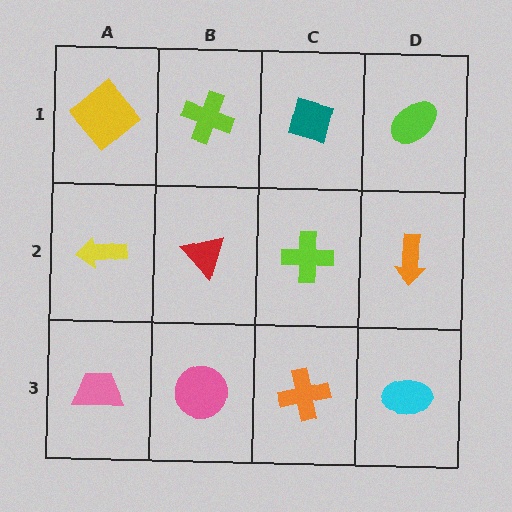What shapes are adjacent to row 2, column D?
A lime ellipse (row 1, column D), a cyan ellipse (row 3, column D), a lime cross (row 2, column C).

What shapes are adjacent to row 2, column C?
A teal diamond (row 1, column C), an orange cross (row 3, column C), a red triangle (row 2, column B), an orange arrow (row 2, column D).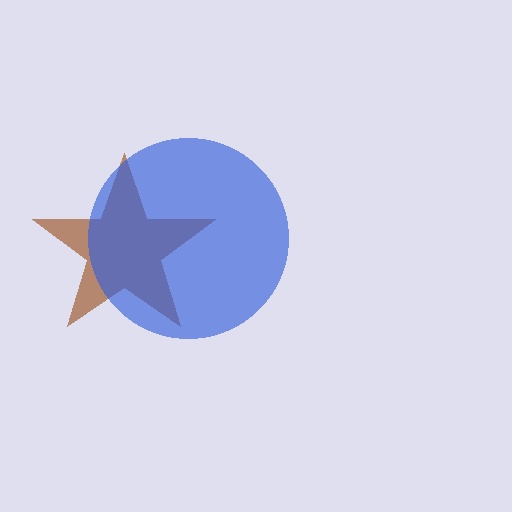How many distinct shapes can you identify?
There are 2 distinct shapes: a brown star, a blue circle.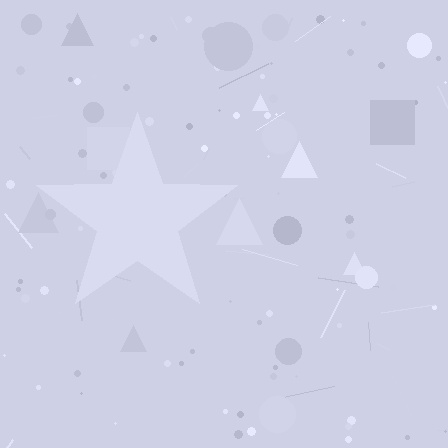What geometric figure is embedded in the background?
A star is embedded in the background.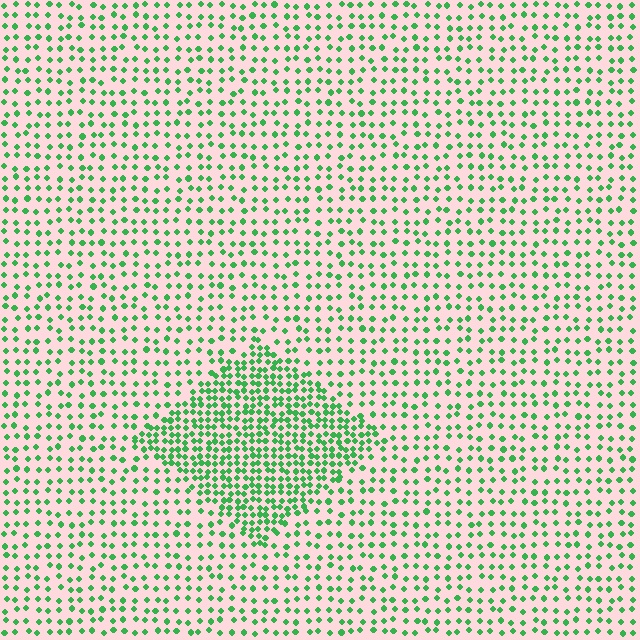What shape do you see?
I see a diamond.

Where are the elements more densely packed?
The elements are more densely packed inside the diamond boundary.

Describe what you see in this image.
The image contains small green elements arranged at two different densities. A diamond-shaped region is visible where the elements are more densely packed than the surrounding area.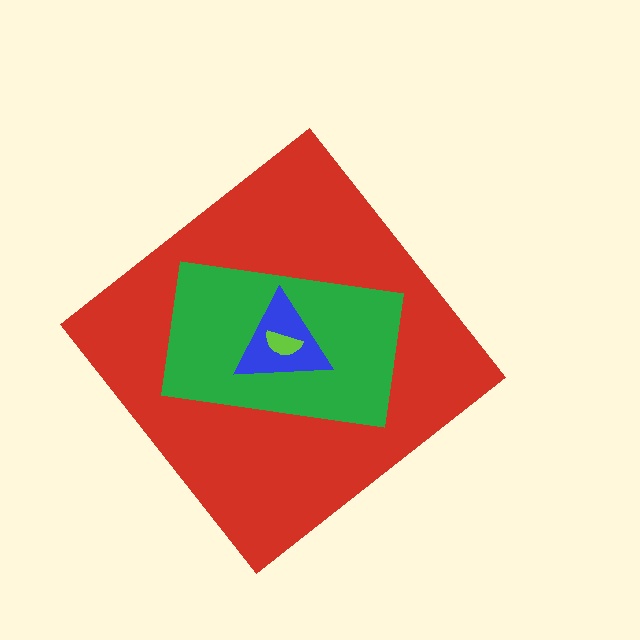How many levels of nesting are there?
4.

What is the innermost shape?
The lime semicircle.